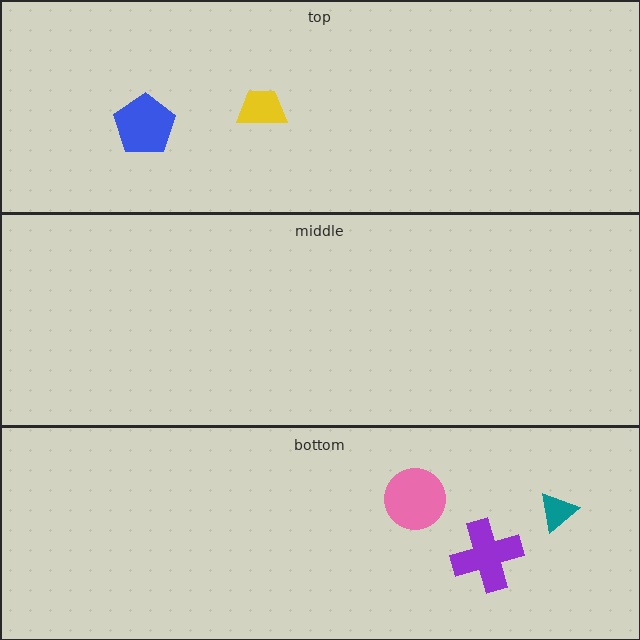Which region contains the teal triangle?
The bottom region.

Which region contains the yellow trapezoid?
The top region.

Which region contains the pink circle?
The bottom region.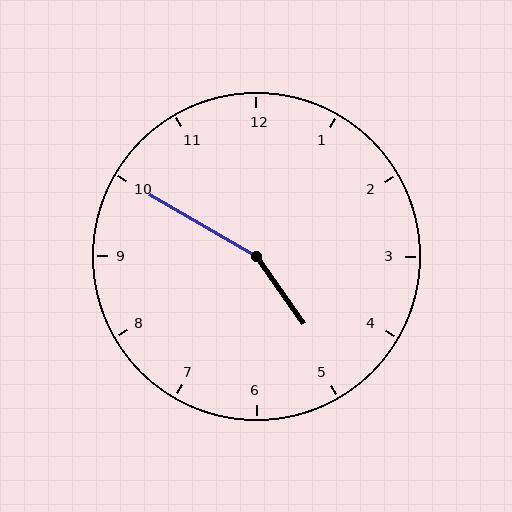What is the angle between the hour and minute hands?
Approximately 155 degrees.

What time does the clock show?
4:50.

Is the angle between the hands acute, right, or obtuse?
It is obtuse.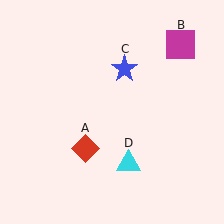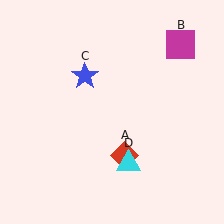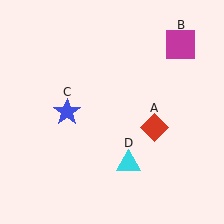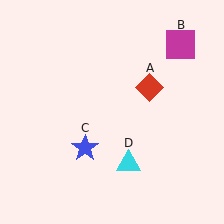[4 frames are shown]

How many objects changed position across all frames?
2 objects changed position: red diamond (object A), blue star (object C).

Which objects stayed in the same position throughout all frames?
Magenta square (object B) and cyan triangle (object D) remained stationary.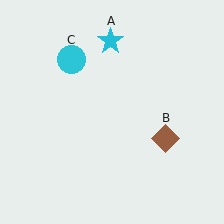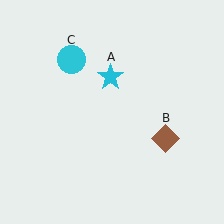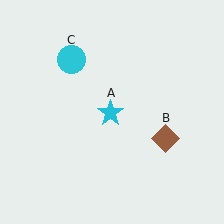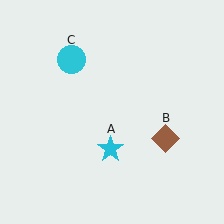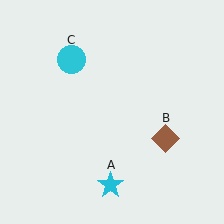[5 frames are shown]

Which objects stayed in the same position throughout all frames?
Brown diamond (object B) and cyan circle (object C) remained stationary.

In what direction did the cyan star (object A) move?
The cyan star (object A) moved down.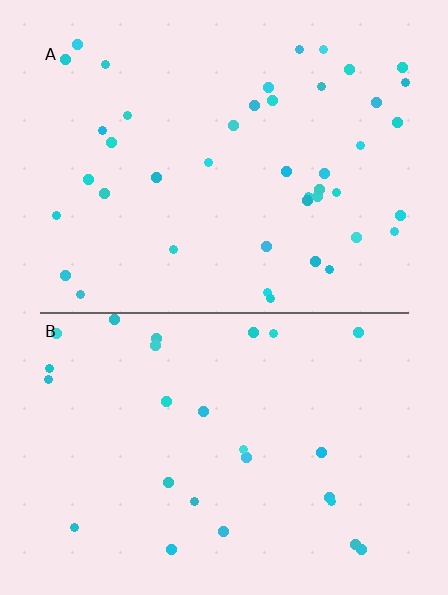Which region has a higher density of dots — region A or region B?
A (the top).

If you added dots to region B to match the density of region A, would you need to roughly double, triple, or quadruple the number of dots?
Approximately double.